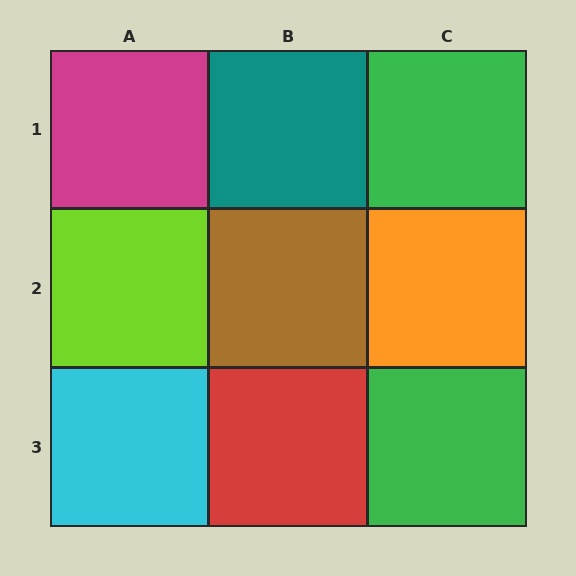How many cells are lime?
1 cell is lime.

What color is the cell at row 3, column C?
Green.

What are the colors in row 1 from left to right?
Magenta, teal, green.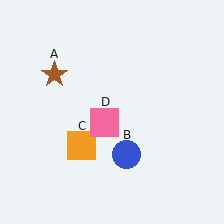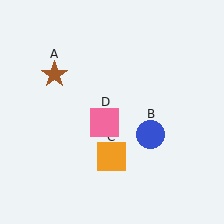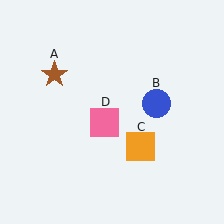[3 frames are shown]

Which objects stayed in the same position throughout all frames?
Brown star (object A) and pink square (object D) remained stationary.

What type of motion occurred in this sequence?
The blue circle (object B), orange square (object C) rotated counterclockwise around the center of the scene.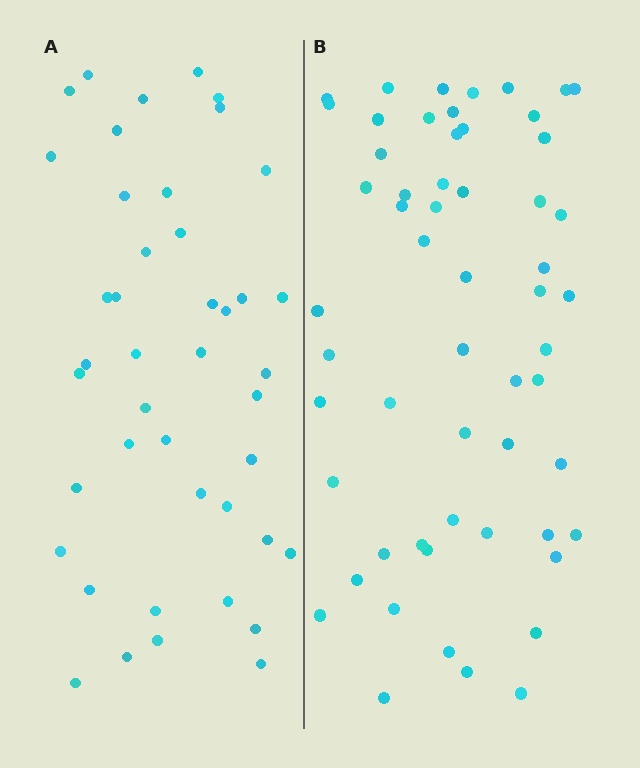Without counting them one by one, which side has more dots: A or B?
Region B (the right region) has more dots.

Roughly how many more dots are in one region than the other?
Region B has approximately 15 more dots than region A.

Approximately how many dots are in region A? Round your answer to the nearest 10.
About 40 dots. (The exact count is 43, which rounds to 40.)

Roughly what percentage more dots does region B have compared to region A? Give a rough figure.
About 35% more.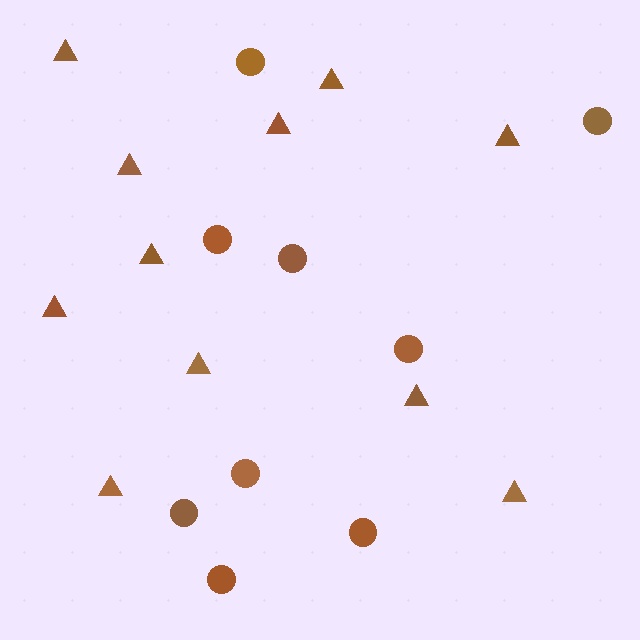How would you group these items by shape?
There are 2 groups: one group of triangles (11) and one group of circles (9).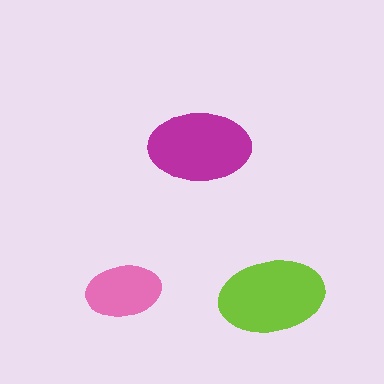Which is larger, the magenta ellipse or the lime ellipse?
The lime one.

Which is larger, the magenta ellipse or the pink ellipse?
The magenta one.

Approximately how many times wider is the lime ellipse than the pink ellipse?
About 1.5 times wider.